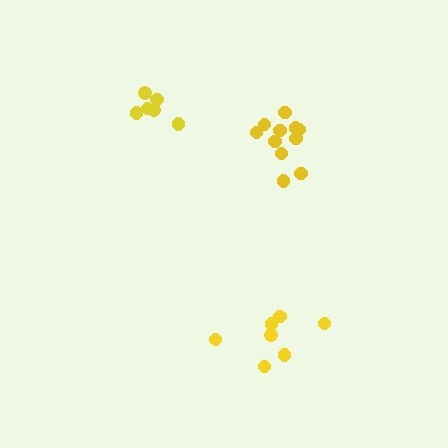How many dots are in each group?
Group 1: 7 dots, Group 2: 11 dots, Group 3: 7 dots (25 total).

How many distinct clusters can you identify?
There are 3 distinct clusters.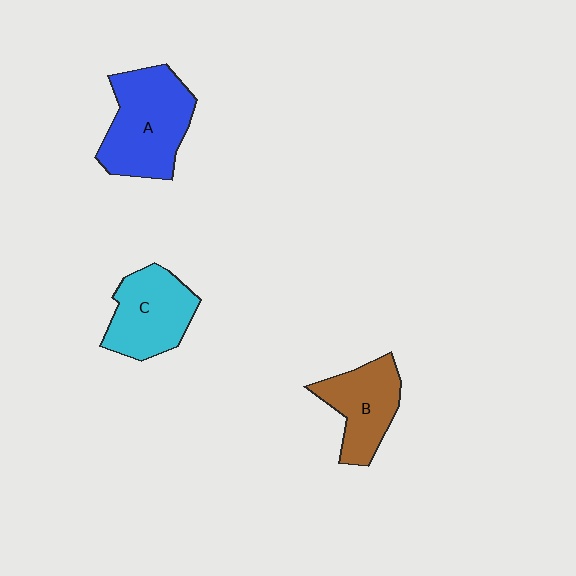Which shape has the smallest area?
Shape B (brown).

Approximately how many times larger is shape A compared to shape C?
Approximately 1.3 times.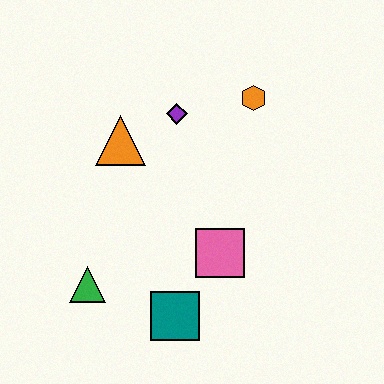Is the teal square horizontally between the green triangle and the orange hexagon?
Yes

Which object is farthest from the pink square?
The orange hexagon is farthest from the pink square.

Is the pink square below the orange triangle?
Yes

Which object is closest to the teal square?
The pink square is closest to the teal square.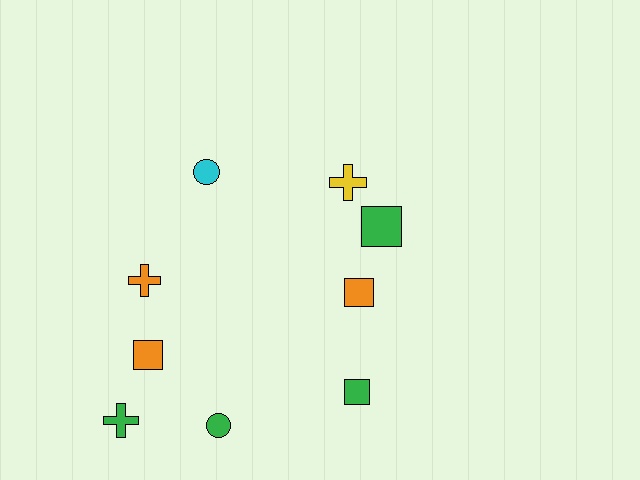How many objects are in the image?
There are 9 objects.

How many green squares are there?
There are 2 green squares.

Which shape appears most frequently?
Square, with 4 objects.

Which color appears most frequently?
Green, with 4 objects.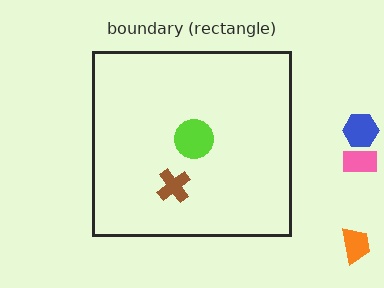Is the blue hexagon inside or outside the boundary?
Outside.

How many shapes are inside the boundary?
2 inside, 3 outside.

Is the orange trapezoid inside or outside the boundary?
Outside.